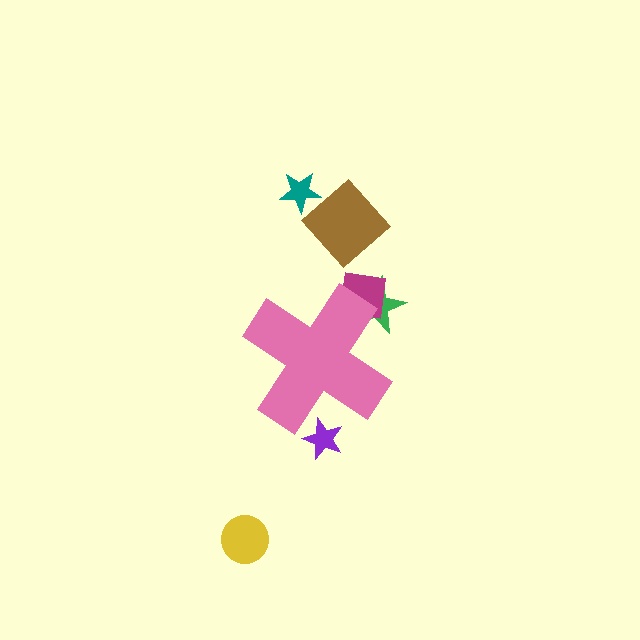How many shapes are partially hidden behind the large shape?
3 shapes are partially hidden.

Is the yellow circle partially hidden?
No, the yellow circle is fully visible.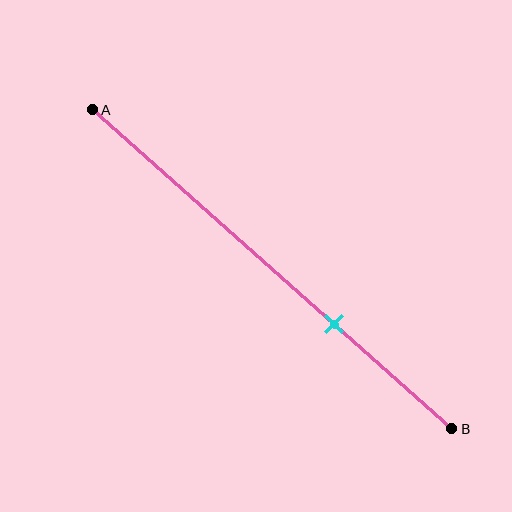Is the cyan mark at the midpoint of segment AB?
No, the mark is at about 65% from A, not at the 50% midpoint.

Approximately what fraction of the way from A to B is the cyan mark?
The cyan mark is approximately 65% of the way from A to B.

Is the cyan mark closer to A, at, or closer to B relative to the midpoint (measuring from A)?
The cyan mark is closer to point B than the midpoint of segment AB.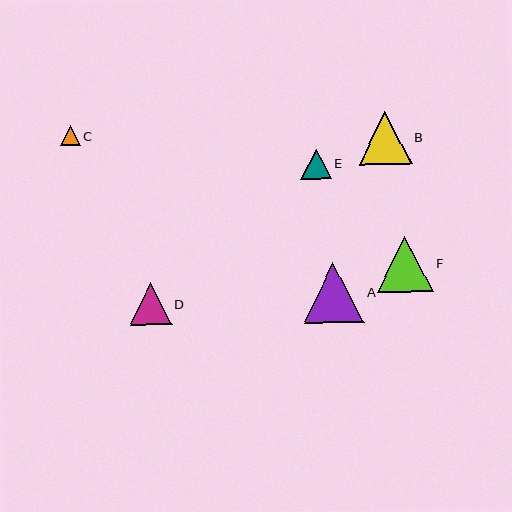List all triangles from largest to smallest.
From largest to smallest: A, F, B, D, E, C.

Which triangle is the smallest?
Triangle C is the smallest with a size of approximately 20 pixels.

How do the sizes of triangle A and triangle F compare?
Triangle A and triangle F are approximately the same size.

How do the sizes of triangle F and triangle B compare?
Triangle F and triangle B are approximately the same size.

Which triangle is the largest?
Triangle A is the largest with a size of approximately 60 pixels.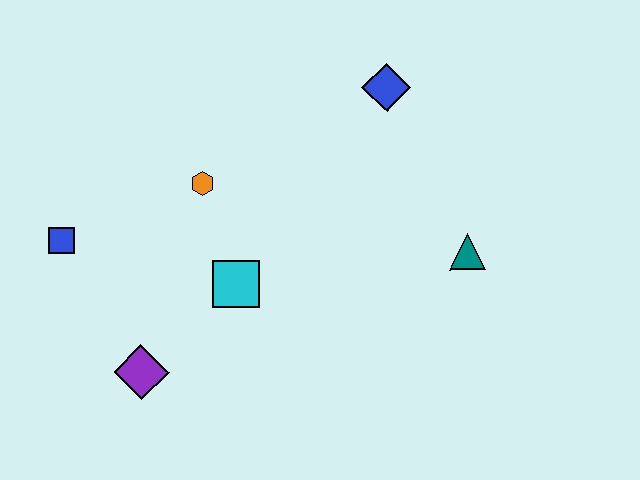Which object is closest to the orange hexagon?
The cyan square is closest to the orange hexagon.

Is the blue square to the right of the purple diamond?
No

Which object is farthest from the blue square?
The teal triangle is farthest from the blue square.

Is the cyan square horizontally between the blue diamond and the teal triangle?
No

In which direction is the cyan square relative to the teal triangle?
The cyan square is to the left of the teal triangle.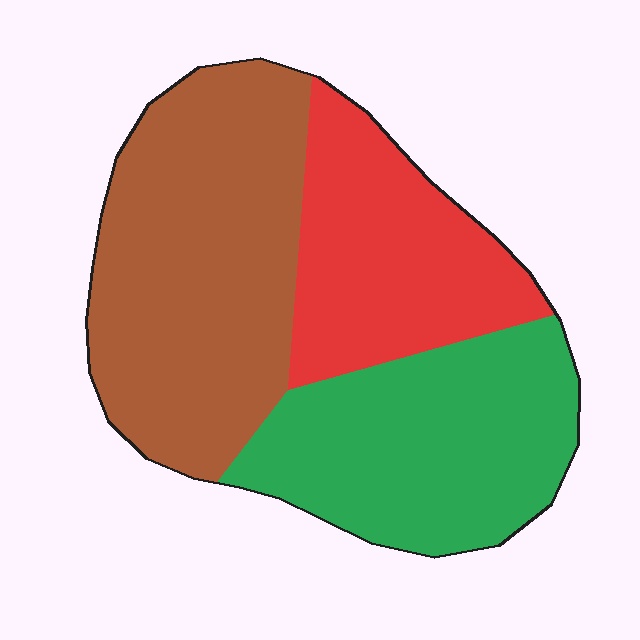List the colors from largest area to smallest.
From largest to smallest: brown, green, red.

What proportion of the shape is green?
Green takes up between a quarter and a half of the shape.